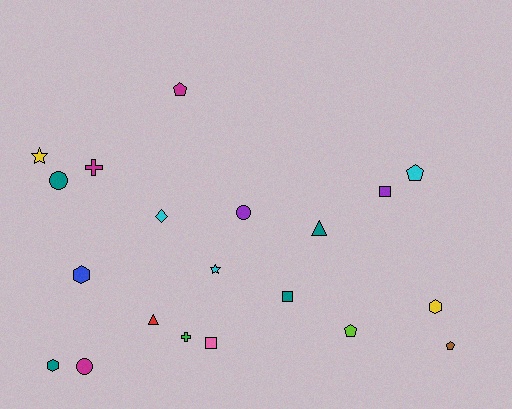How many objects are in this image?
There are 20 objects.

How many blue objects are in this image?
There is 1 blue object.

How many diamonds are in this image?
There is 1 diamond.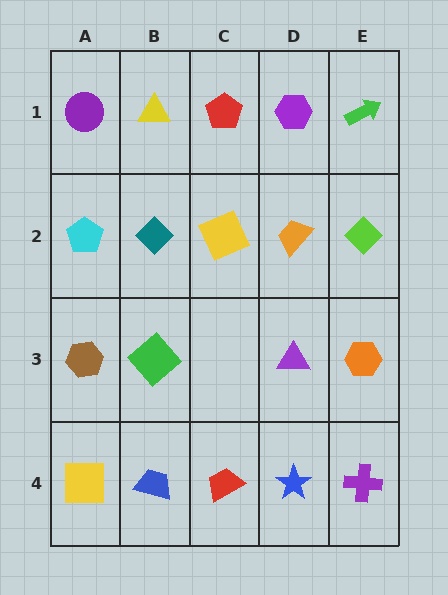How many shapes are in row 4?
5 shapes.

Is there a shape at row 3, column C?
No, that cell is empty.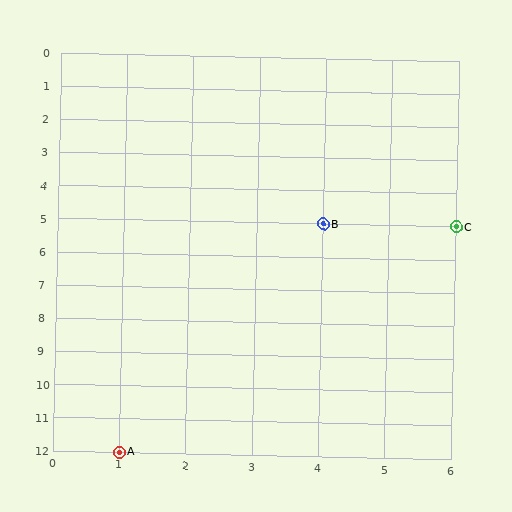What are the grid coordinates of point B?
Point B is at grid coordinates (4, 5).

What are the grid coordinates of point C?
Point C is at grid coordinates (6, 5).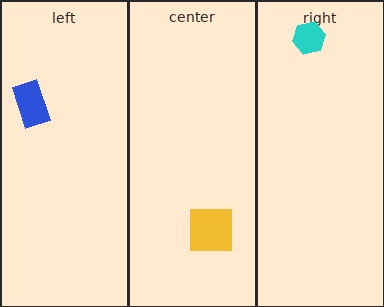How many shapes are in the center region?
1.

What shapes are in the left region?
The blue rectangle.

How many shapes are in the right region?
1.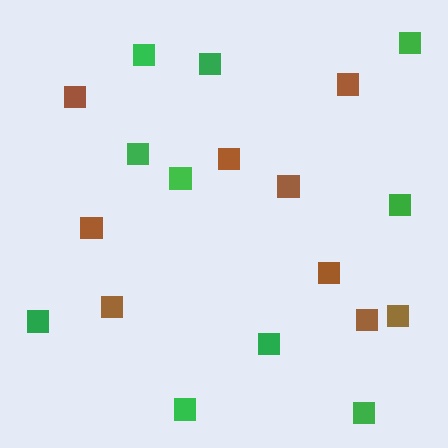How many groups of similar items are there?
There are 2 groups: one group of brown squares (9) and one group of green squares (10).